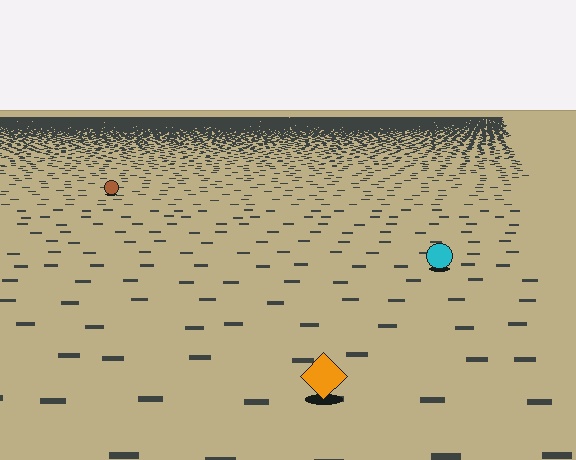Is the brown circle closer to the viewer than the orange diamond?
No. The orange diamond is closer — you can tell from the texture gradient: the ground texture is coarser near it.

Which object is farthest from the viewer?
The brown circle is farthest from the viewer. It appears smaller and the ground texture around it is denser.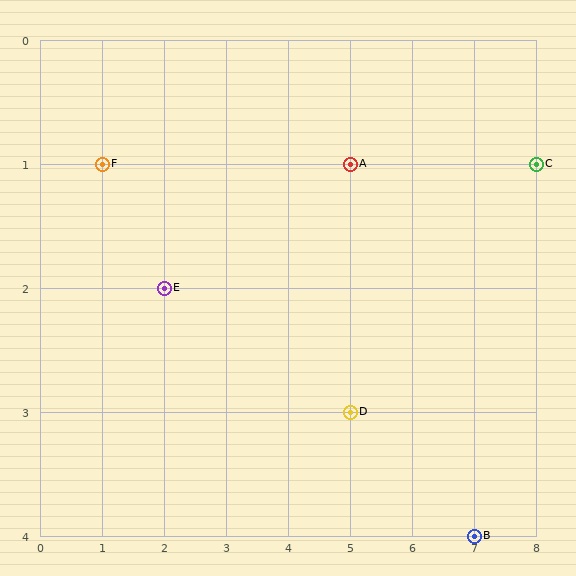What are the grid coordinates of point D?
Point D is at grid coordinates (5, 3).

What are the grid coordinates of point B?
Point B is at grid coordinates (7, 4).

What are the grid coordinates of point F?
Point F is at grid coordinates (1, 1).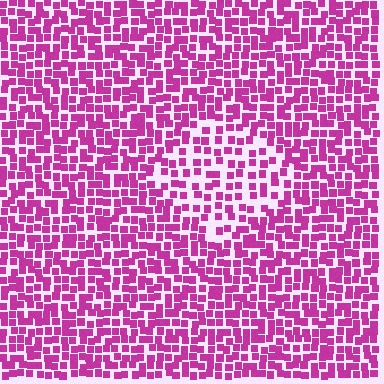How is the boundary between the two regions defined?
The boundary is defined by a change in element density (approximately 1.7x ratio). All elements are the same color, size, and shape.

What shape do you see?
I see a diamond.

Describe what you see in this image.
The image contains small magenta elements arranged at two different densities. A diamond-shaped region is visible where the elements are less densely packed than the surrounding area.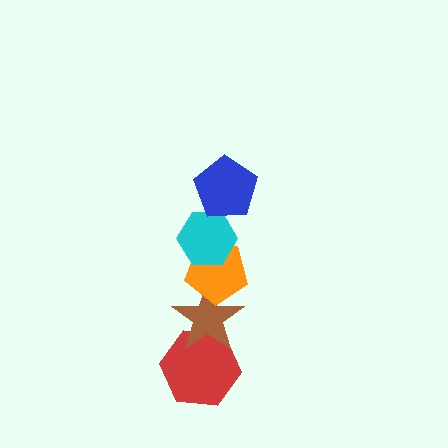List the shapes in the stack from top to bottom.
From top to bottom: the blue pentagon, the cyan hexagon, the orange pentagon, the brown star, the red hexagon.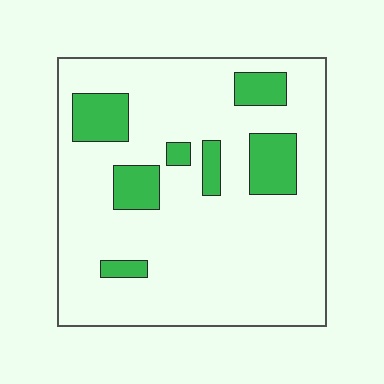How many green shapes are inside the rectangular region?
7.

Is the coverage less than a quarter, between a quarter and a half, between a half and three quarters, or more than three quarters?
Less than a quarter.